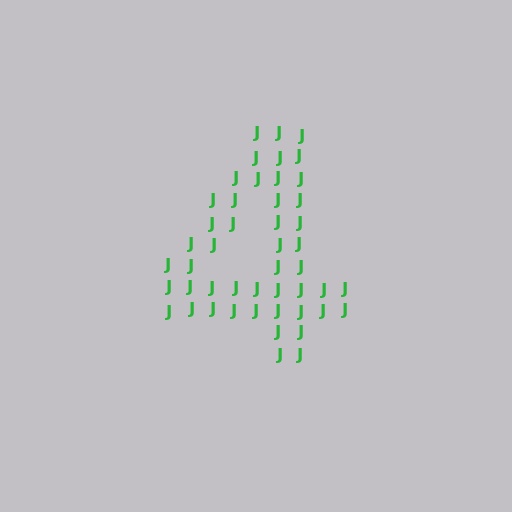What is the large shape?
The large shape is the digit 4.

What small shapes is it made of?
It is made of small letter J's.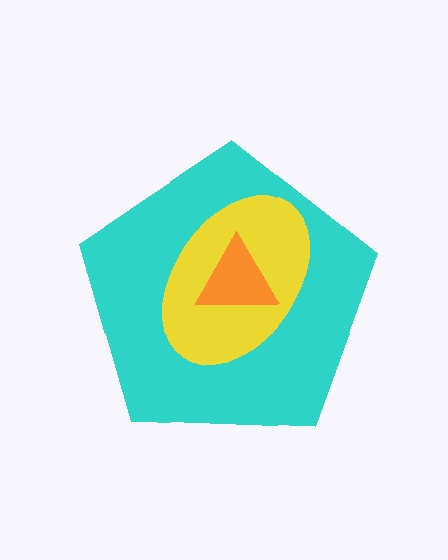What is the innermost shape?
The orange triangle.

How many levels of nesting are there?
3.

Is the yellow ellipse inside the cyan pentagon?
Yes.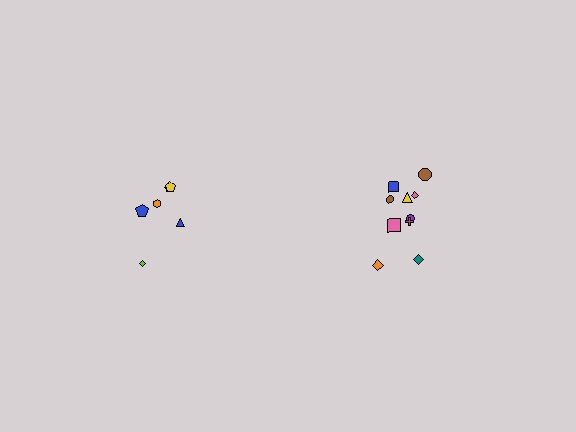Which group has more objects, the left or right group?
The right group.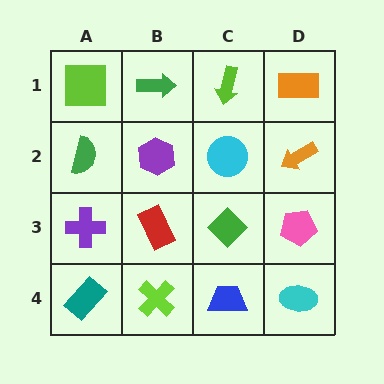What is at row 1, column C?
A lime arrow.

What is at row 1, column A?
A lime square.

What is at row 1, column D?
An orange rectangle.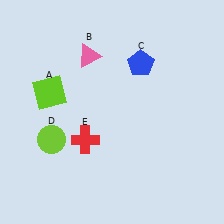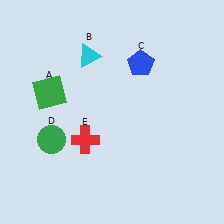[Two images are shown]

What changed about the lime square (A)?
In Image 1, A is lime. In Image 2, it changed to green.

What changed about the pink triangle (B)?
In Image 1, B is pink. In Image 2, it changed to cyan.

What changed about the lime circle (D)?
In Image 1, D is lime. In Image 2, it changed to green.